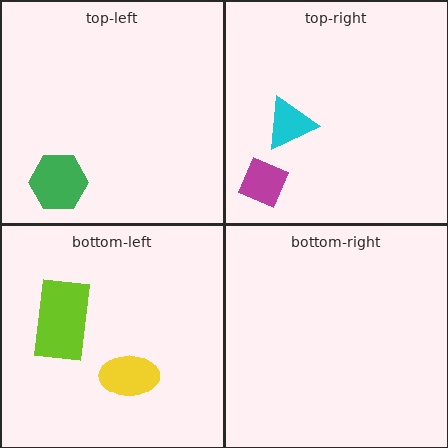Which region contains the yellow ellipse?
The bottom-left region.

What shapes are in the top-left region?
The green hexagon.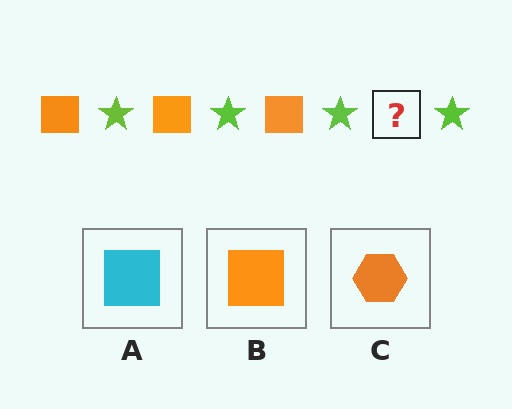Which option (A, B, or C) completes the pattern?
B.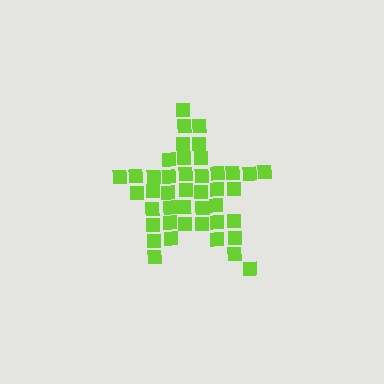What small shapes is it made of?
It is made of small squares.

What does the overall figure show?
The overall figure shows a star.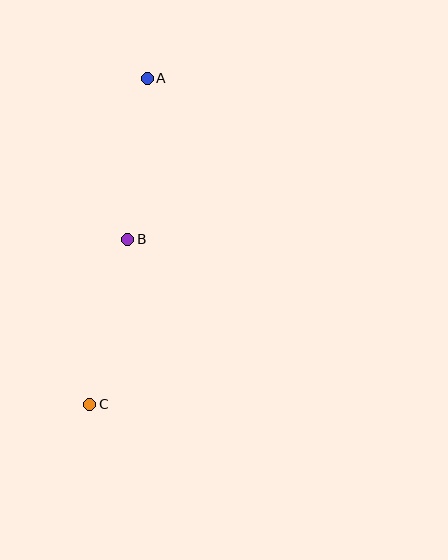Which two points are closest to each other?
Points A and B are closest to each other.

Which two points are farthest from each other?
Points A and C are farthest from each other.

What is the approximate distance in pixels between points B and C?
The distance between B and C is approximately 169 pixels.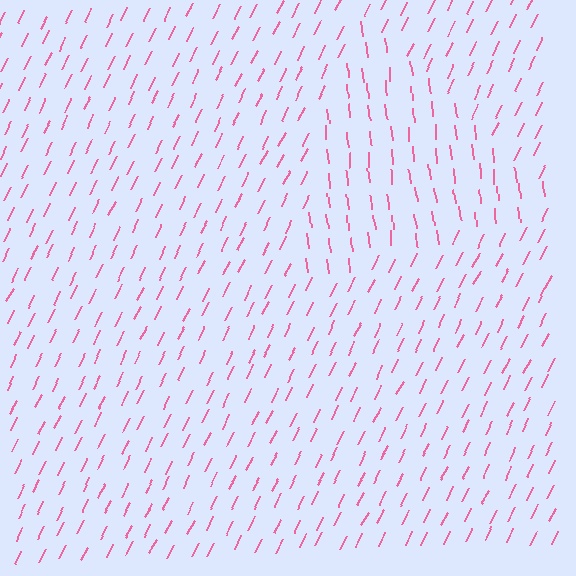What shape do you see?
I see a triangle.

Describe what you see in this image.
The image is filled with small pink line segments. A triangle region in the image has lines oriented differently from the surrounding lines, creating a visible texture boundary.